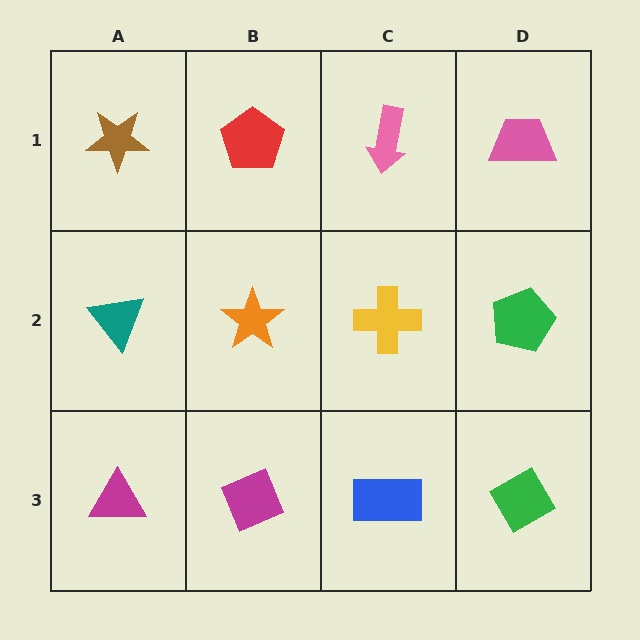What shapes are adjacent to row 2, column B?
A red pentagon (row 1, column B), a magenta diamond (row 3, column B), a teal triangle (row 2, column A), a yellow cross (row 2, column C).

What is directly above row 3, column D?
A green pentagon.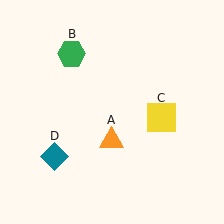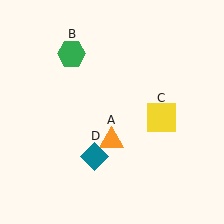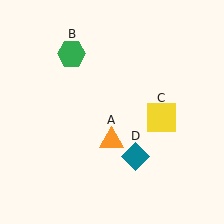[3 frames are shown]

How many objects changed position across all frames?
1 object changed position: teal diamond (object D).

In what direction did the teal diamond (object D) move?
The teal diamond (object D) moved right.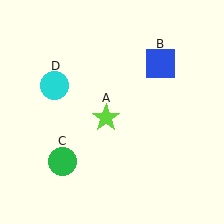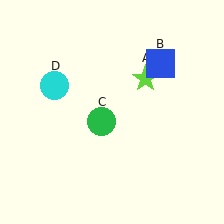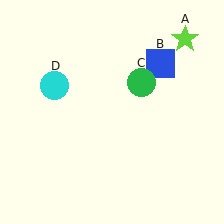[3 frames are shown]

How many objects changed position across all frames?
2 objects changed position: lime star (object A), green circle (object C).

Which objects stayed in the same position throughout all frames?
Blue square (object B) and cyan circle (object D) remained stationary.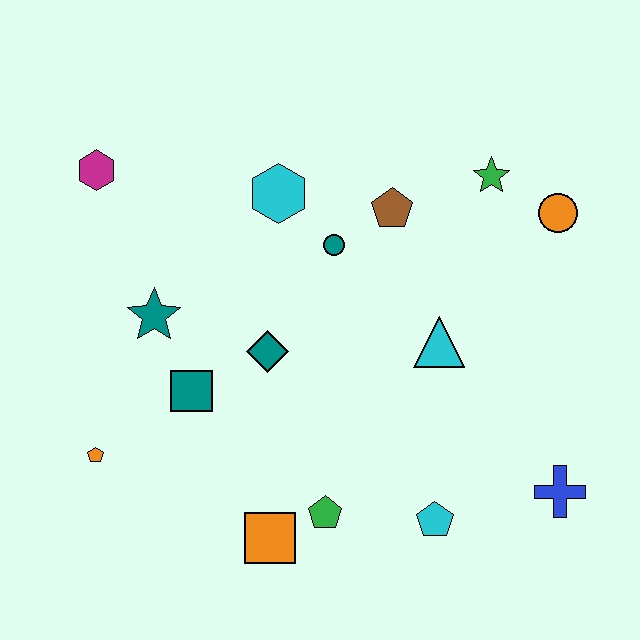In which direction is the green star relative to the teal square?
The green star is to the right of the teal square.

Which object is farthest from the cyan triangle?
The magenta hexagon is farthest from the cyan triangle.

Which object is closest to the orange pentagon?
The teal square is closest to the orange pentagon.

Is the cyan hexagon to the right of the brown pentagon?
No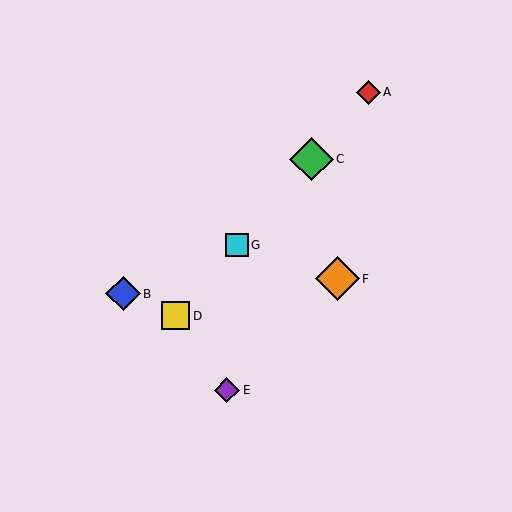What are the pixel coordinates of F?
Object F is at (337, 279).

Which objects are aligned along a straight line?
Objects A, C, D, G are aligned along a straight line.